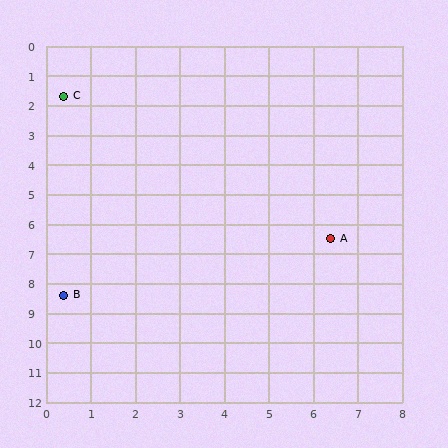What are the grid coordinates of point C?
Point C is at approximately (0.4, 1.7).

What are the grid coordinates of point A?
Point A is at approximately (6.4, 6.5).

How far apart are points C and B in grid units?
Points C and B are about 6.7 grid units apart.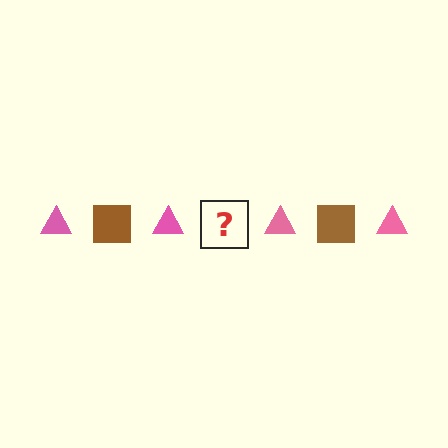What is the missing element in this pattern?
The missing element is a brown square.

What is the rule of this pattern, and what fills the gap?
The rule is that the pattern alternates between pink triangle and brown square. The gap should be filled with a brown square.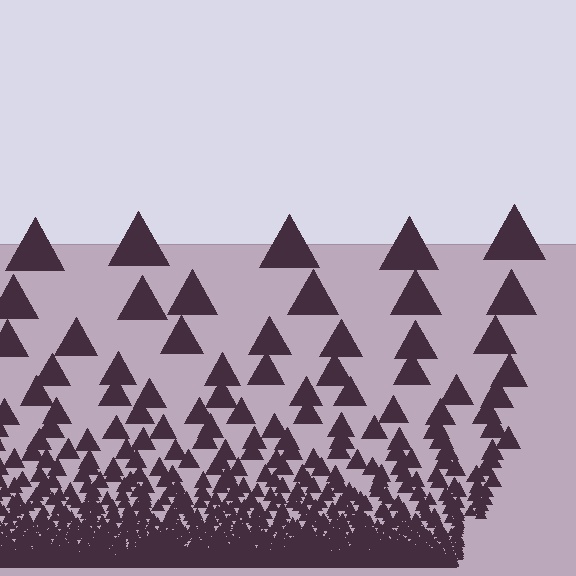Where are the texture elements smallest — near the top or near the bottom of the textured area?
Near the bottom.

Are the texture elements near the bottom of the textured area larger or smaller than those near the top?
Smaller. The gradient is inverted — elements near the bottom are smaller and denser.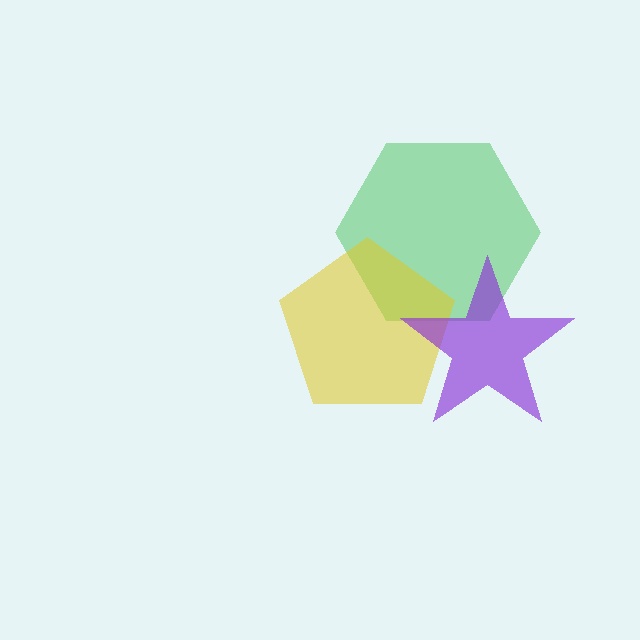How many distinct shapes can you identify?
There are 3 distinct shapes: a green hexagon, a yellow pentagon, a purple star.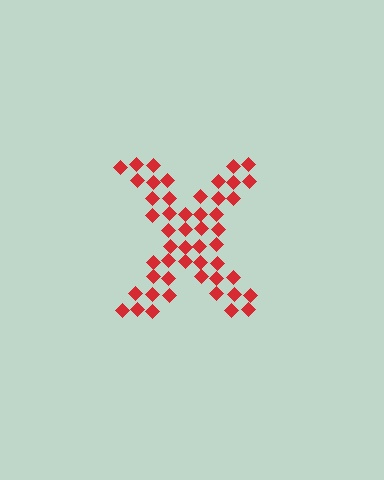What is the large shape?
The large shape is the letter X.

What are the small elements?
The small elements are diamonds.